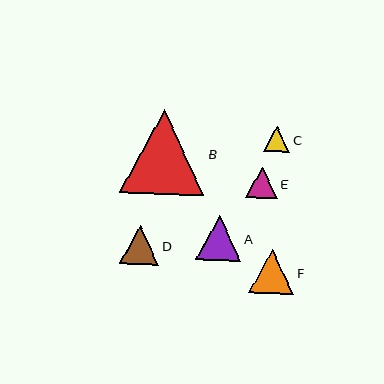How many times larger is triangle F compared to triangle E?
Triangle F is approximately 1.4 times the size of triangle E.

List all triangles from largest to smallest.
From largest to smallest: B, A, F, D, E, C.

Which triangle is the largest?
Triangle B is the largest with a size of approximately 85 pixels.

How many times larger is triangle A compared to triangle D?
Triangle A is approximately 1.1 times the size of triangle D.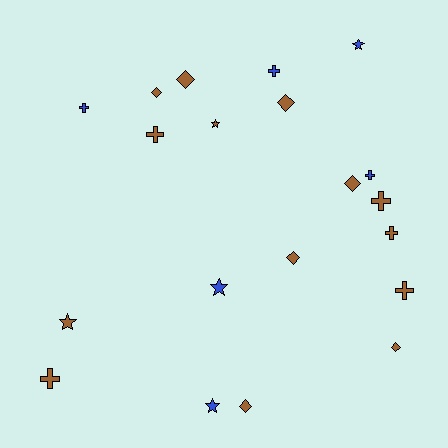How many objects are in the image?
There are 20 objects.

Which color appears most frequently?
Brown, with 14 objects.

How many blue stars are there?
There are 3 blue stars.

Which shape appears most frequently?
Cross, with 8 objects.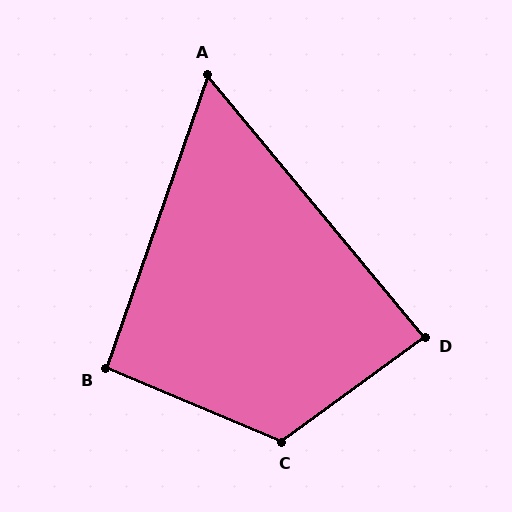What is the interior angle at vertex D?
Approximately 86 degrees (approximately right).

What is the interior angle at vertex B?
Approximately 94 degrees (approximately right).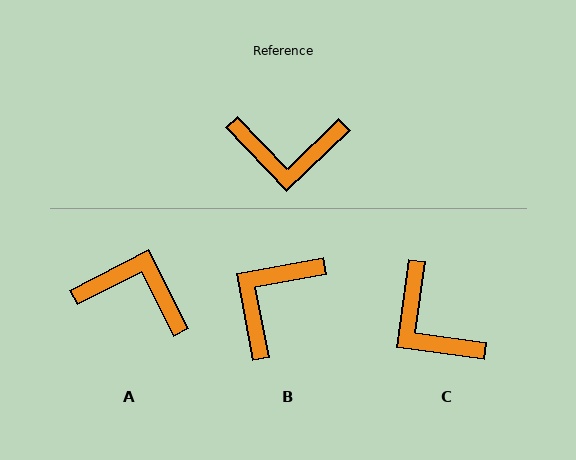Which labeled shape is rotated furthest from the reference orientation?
A, about 164 degrees away.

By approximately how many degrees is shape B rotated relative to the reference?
Approximately 123 degrees clockwise.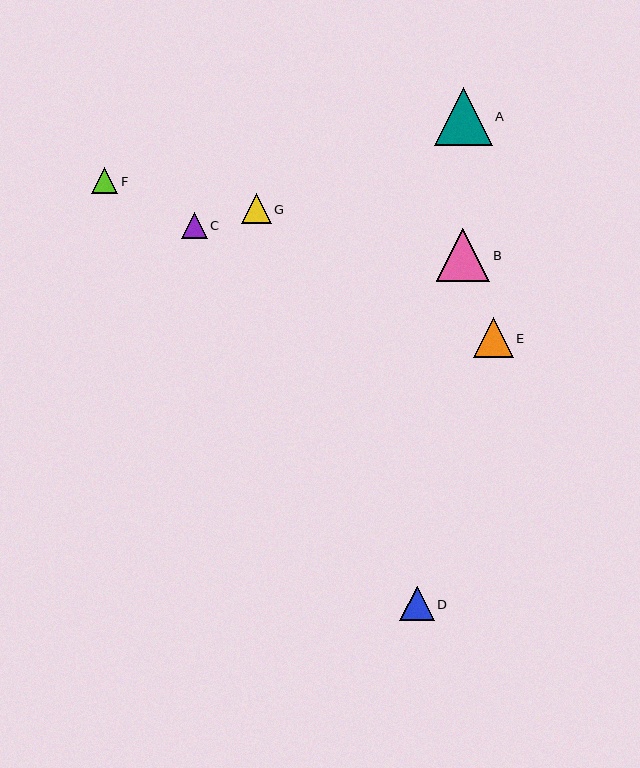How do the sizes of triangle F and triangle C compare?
Triangle F and triangle C are approximately the same size.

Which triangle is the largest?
Triangle A is the largest with a size of approximately 58 pixels.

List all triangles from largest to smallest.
From largest to smallest: A, B, E, D, G, F, C.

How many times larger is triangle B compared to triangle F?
Triangle B is approximately 2.0 times the size of triangle F.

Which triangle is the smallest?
Triangle C is the smallest with a size of approximately 26 pixels.